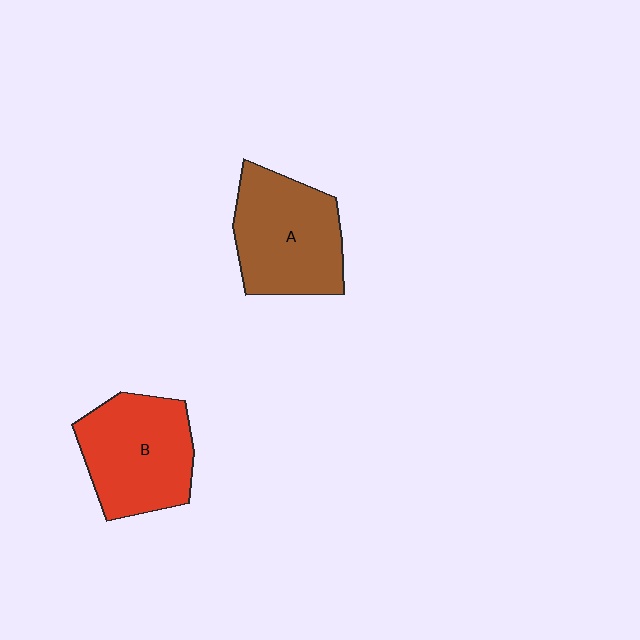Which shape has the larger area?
Shape A (brown).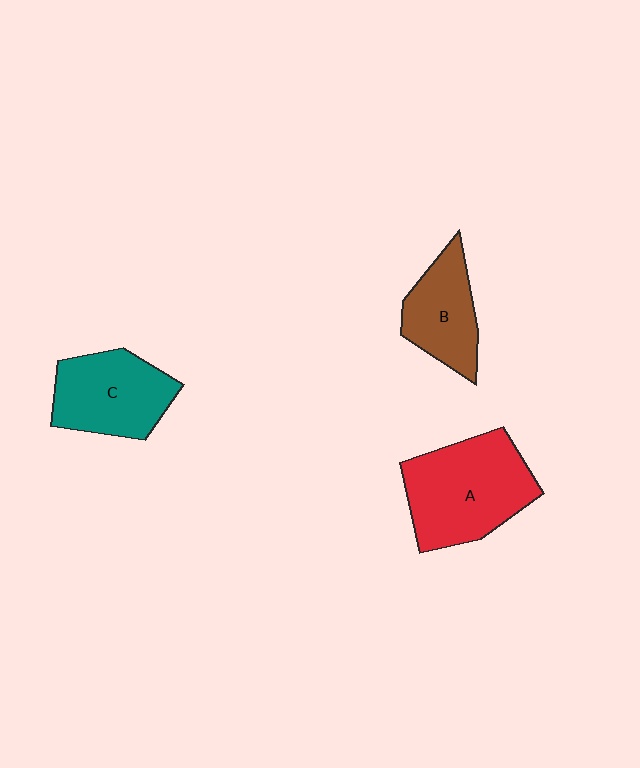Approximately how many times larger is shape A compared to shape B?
Approximately 1.6 times.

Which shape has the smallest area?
Shape B (brown).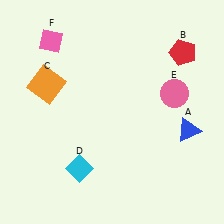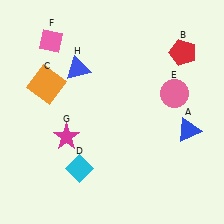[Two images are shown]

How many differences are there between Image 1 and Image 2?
There are 2 differences between the two images.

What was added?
A magenta star (G), a blue triangle (H) were added in Image 2.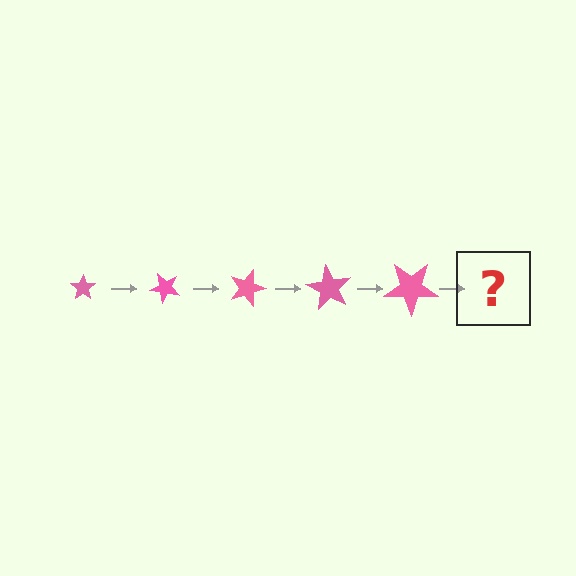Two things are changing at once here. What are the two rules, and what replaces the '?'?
The two rules are that the star grows larger each step and it rotates 45 degrees each step. The '?' should be a star, larger than the previous one and rotated 225 degrees from the start.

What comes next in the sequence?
The next element should be a star, larger than the previous one and rotated 225 degrees from the start.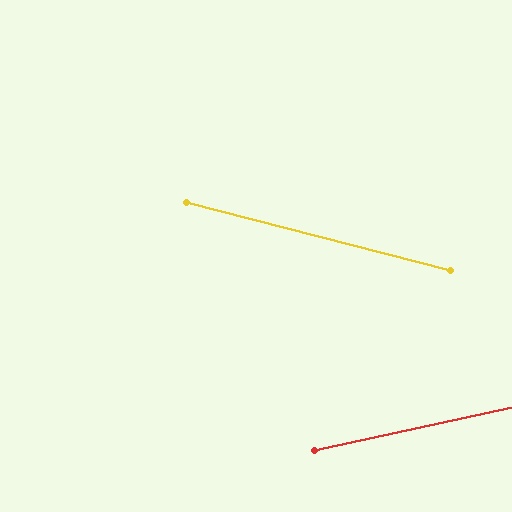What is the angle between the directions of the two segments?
Approximately 27 degrees.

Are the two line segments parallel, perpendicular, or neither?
Neither parallel nor perpendicular — they differ by about 27°.